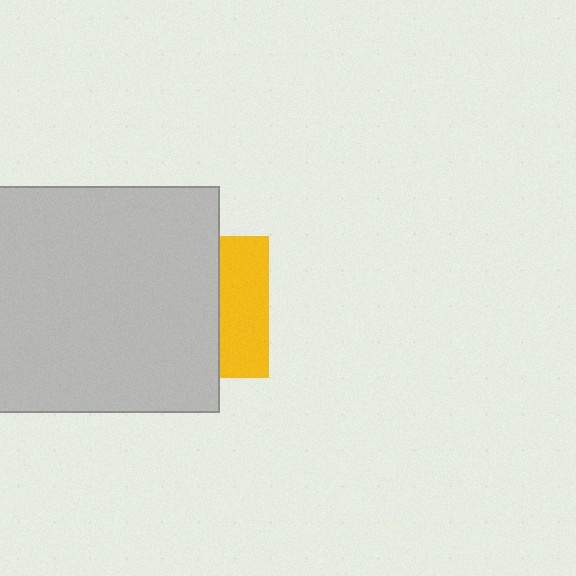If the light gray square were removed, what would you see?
You would see the complete yellow square.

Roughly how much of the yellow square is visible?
A small part of it is visible (roughly 35%).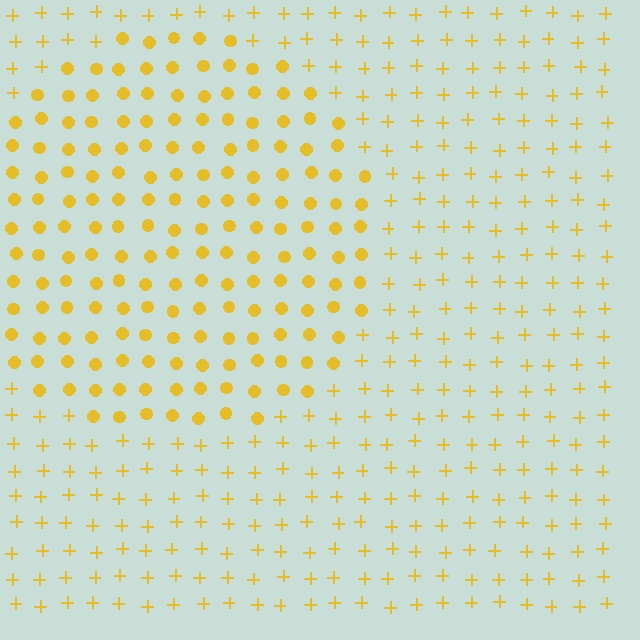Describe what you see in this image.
The image is filled with small yellow elements arranged in a uniform grid. A circle-shaped region contains circles, while the surrounding area contains plus signs. The boundary is defined purely by the change in element shape.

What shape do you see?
I see a circle.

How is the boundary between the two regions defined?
The boundary is defined by a change in element shape: circles inside vs. plus signs outside. All elements share the same color and spacing.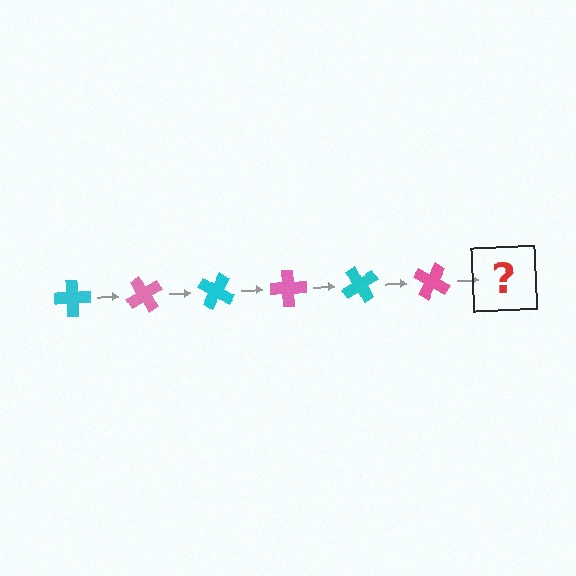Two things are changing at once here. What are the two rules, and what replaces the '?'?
The two rules are that it rotates 60 degrees each step and the color cycles through cyan and pink. The '?' should be a cyan cross, rotated 360 degrees from the start.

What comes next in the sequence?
The next element should be a cyan cross, rotated 360 degrees from the start.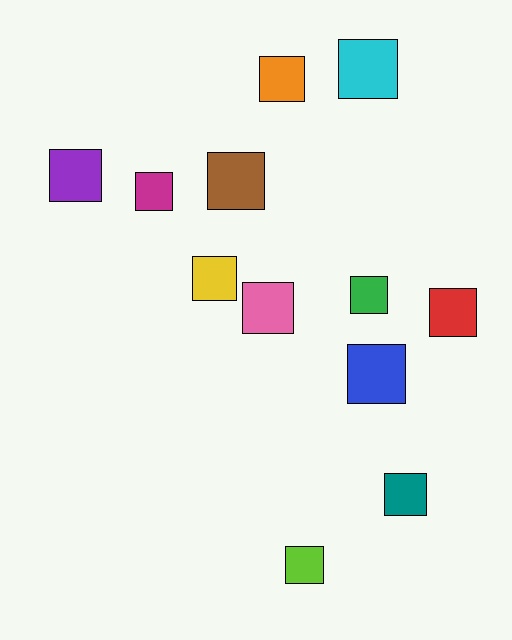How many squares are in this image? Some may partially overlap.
There are 12 squares.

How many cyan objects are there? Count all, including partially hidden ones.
There is 1 cyan object.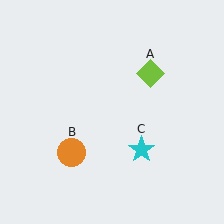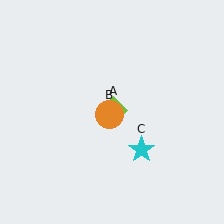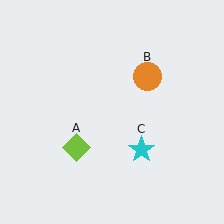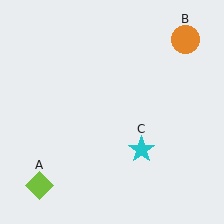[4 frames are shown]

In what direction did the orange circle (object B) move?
The orange circle (object B) moved up and to the right.